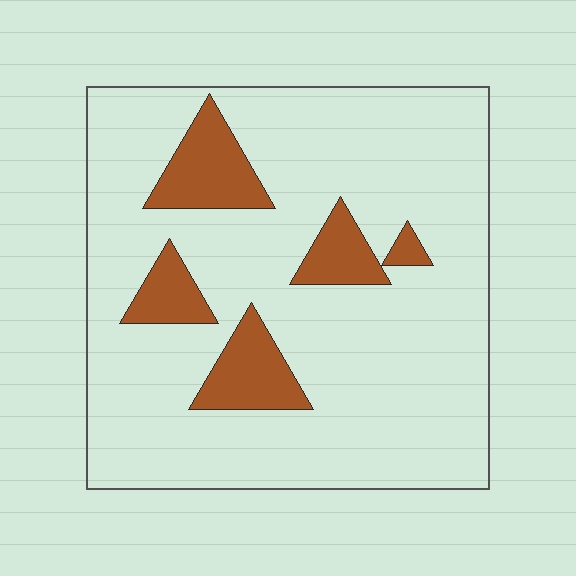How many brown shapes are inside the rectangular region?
5.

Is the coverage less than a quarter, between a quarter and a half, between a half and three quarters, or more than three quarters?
Less than a quarter.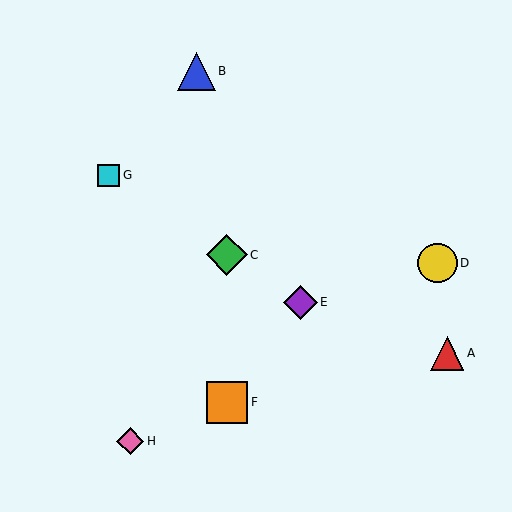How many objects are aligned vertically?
2 objects (C, F) are aligned vertically.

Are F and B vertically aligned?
No, F is at x≈227 and B is at x≈196.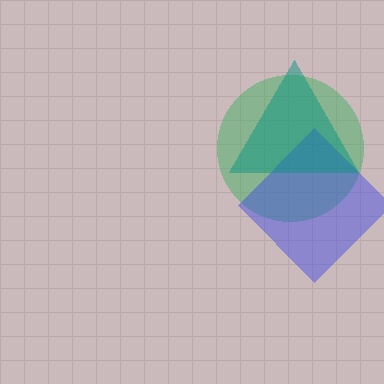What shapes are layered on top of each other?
The layered shapes are: a green circle, a blue diamond, a teal triangle.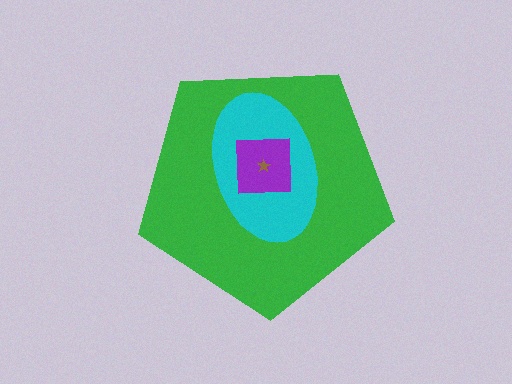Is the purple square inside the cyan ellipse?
Yes.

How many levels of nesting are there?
4.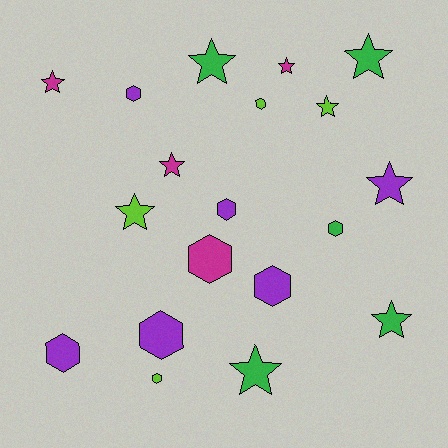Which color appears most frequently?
Purple, with 6 objects.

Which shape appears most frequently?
Star, with 10 objects.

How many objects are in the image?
There are 19 objects.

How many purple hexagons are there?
There are 5 purple hexagons.